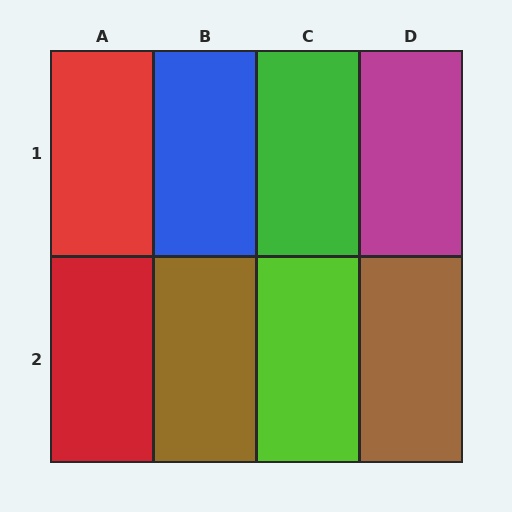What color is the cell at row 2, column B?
Brown.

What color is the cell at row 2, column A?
Red.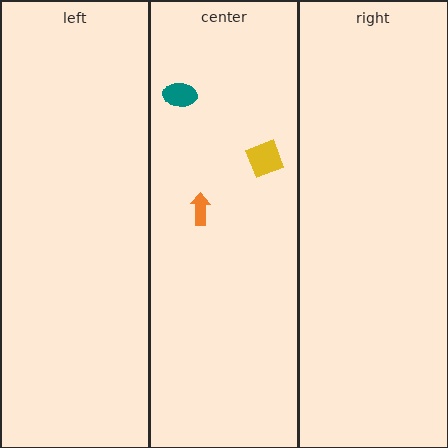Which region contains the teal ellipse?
The center region.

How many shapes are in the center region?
3.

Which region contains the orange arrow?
The center region.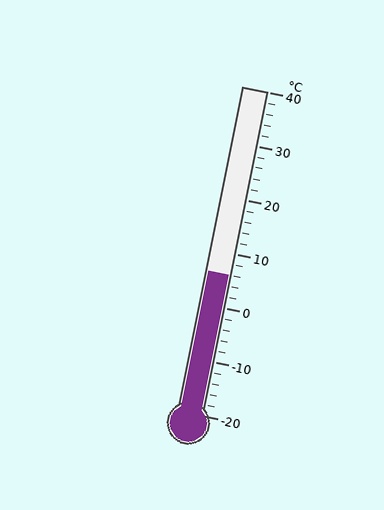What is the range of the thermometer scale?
The thermometer scale ranges from -20°C to 40°C.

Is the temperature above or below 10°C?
The temperature is below 10°C.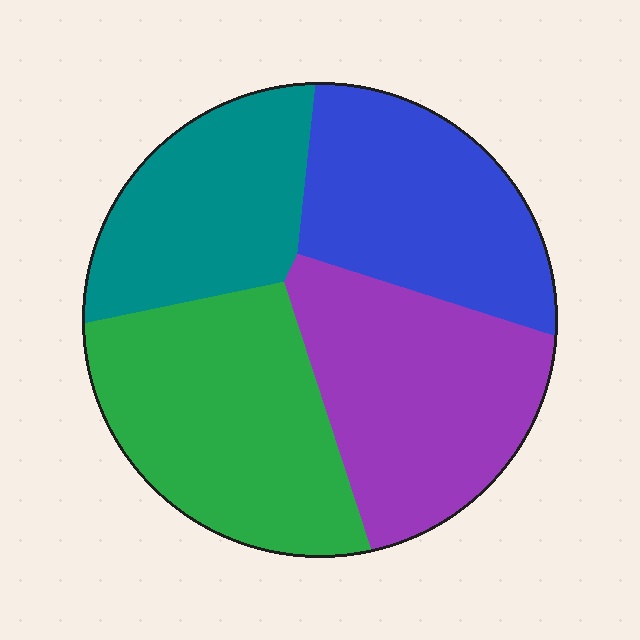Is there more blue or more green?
Green.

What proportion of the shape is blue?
Blue covers roughly 25% of the shape.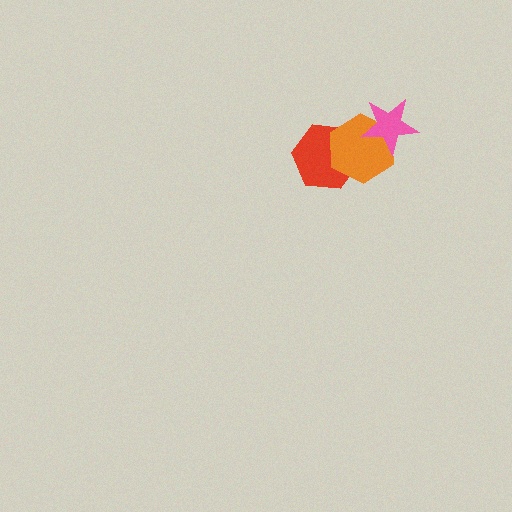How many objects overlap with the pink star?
1 object overlaps with the pink star.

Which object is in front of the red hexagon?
The orange hexagon is in front of the red hexagon.